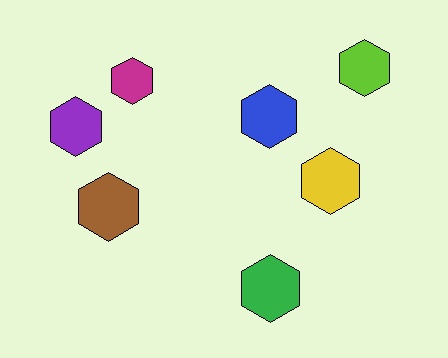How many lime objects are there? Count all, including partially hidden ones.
There is 1 lime object.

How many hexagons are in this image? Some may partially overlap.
There are 7 hexagons.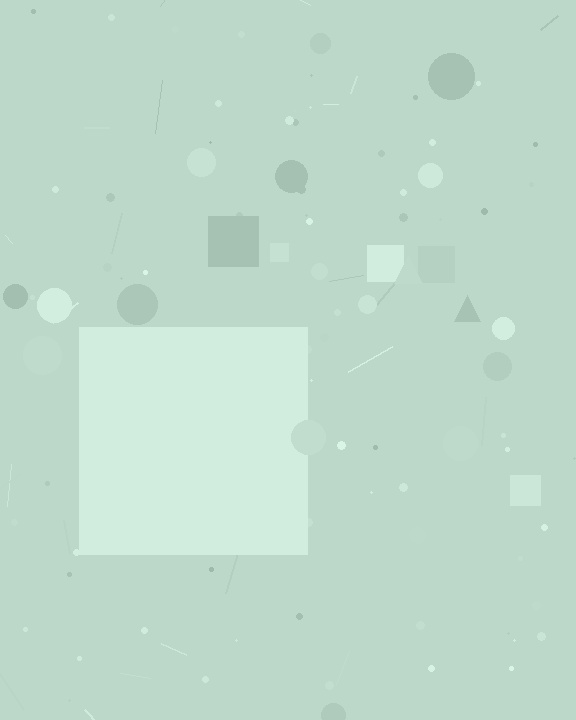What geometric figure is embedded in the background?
A square is embedded in the background.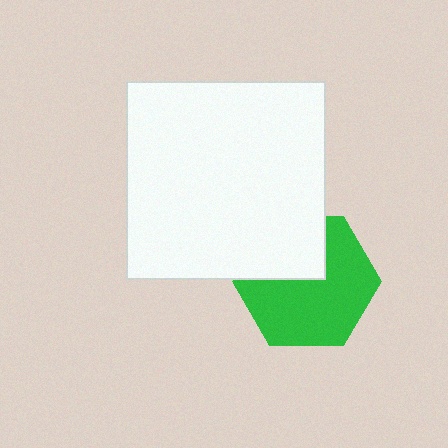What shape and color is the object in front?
The object in front is a white square.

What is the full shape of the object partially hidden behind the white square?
The partially hidden object is a green hexagon.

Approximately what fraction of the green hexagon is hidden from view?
Roughly 33% of the green hexagon is hidden behind the white square.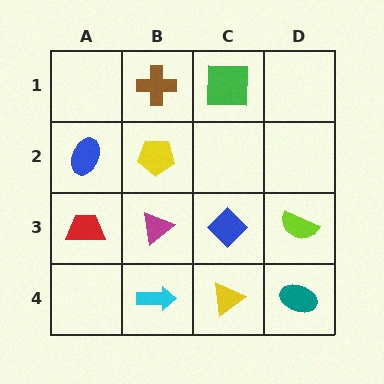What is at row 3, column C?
A blue diamond.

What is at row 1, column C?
A green square.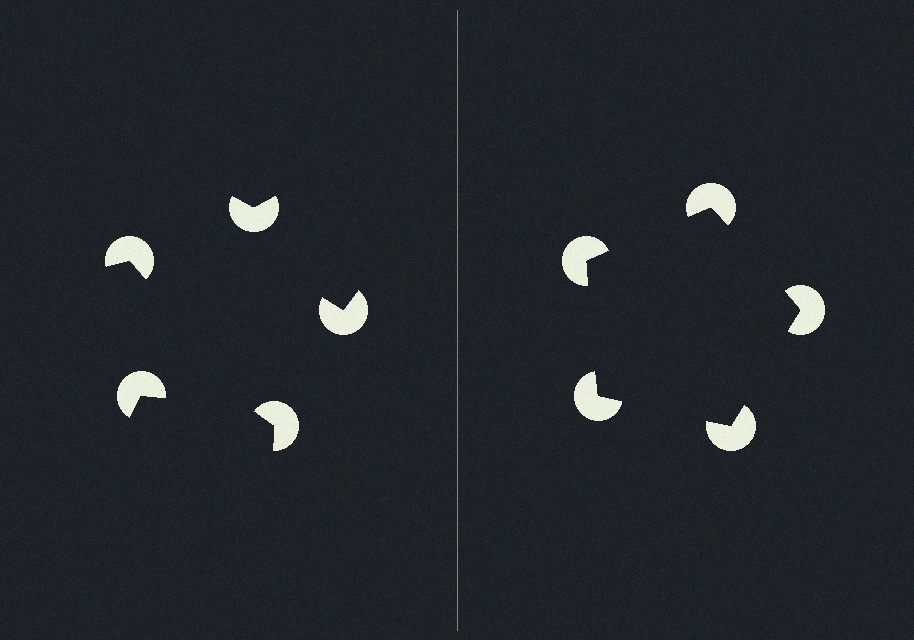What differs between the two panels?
The pac-man discs are positioned identically on both sides; only the wedge orientations differ. On the right they align to a pentagon; on the left they are misaligned.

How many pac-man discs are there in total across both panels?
10 — 5 on each side.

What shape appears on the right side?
An illusory pentagon.